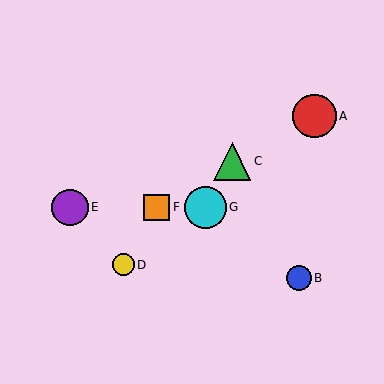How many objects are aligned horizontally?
3 objects (E, F, G) are aligned horizontally.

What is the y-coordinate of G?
Object G is at y≈207.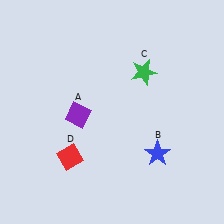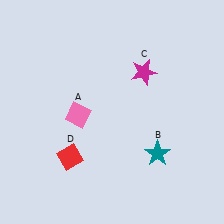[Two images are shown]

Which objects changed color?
A changed from purple to pink. B changed from blue to teal. C changed from green to magenta.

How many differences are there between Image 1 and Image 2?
There are 3 differences between the two images.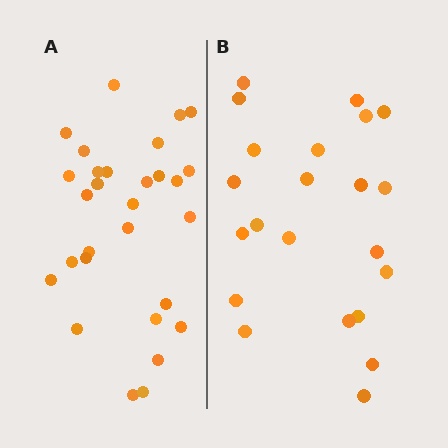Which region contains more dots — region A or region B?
Region A (the left region) has more dots.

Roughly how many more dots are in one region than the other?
Region A has roughly 8 or so more dots than region B.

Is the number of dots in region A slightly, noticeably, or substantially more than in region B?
Region A has noticeably more, but not dramatically so. The ratio is roughly 1.3 to 1.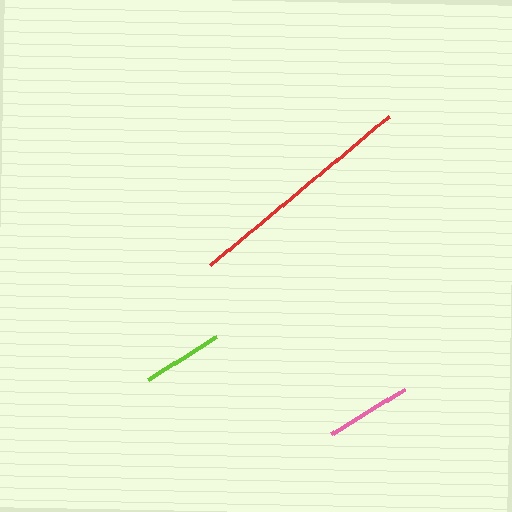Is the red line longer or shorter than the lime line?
The red line is longer than the lime line.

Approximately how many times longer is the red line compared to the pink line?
The red line is approximately 2.7 times the length of the pink line.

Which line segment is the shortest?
The lime line is the shortest at approximately 81 pixels.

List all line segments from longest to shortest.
From longest to shortest: red, pink, lime.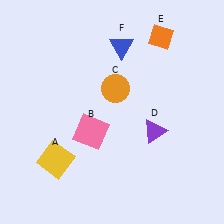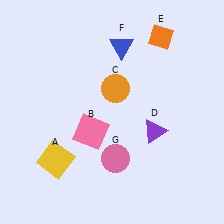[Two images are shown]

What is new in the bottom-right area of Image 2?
A pink circle (G) was added in the bottom-right area of Image 2.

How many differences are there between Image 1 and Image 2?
There is 1 difference between the two images.